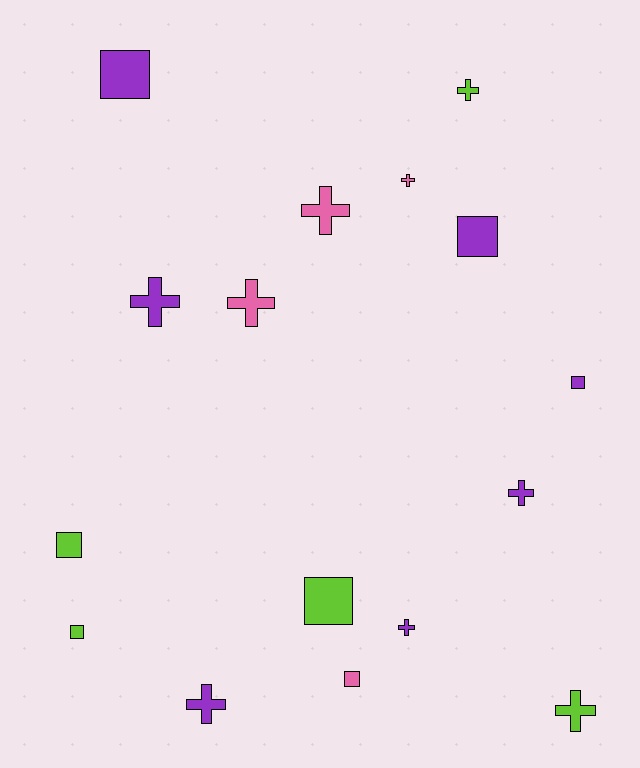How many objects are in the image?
There are 16 objects.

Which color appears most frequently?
Purple, with 7 objects.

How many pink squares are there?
There is 1 pink square.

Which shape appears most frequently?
Cross, with 9 objects.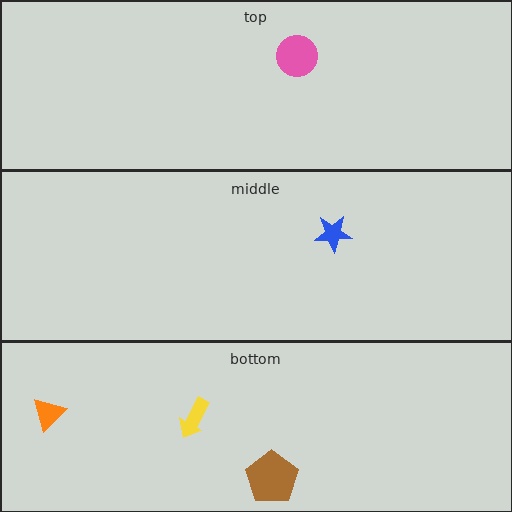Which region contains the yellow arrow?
The bottom region.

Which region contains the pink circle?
The top region.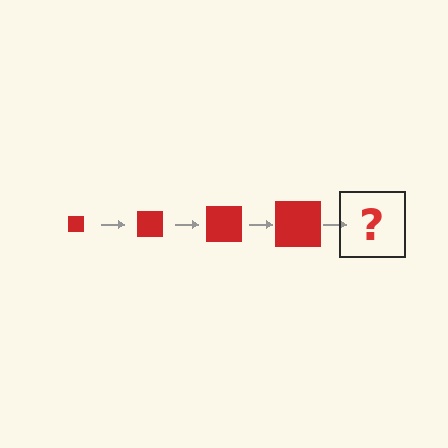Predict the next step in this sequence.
The next step is a red square, larger than the previous one.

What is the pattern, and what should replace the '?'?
The pattern is that the square gets progressively larger each step. The '?' should be a red square, larger than the previous one.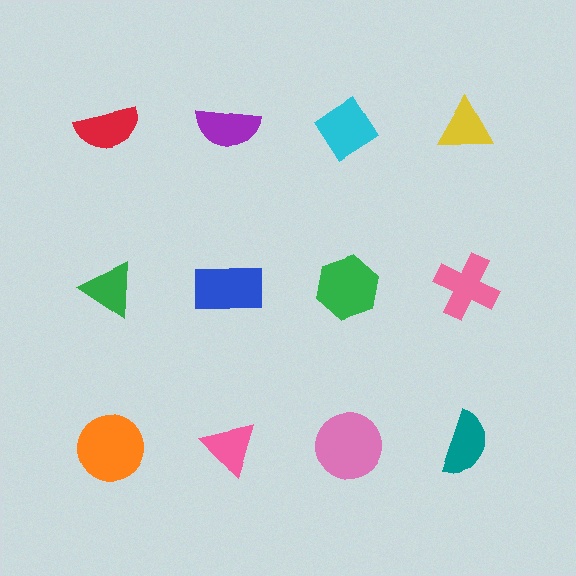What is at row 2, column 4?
A pink cross.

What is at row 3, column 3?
A pink circle.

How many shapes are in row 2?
4 shapes.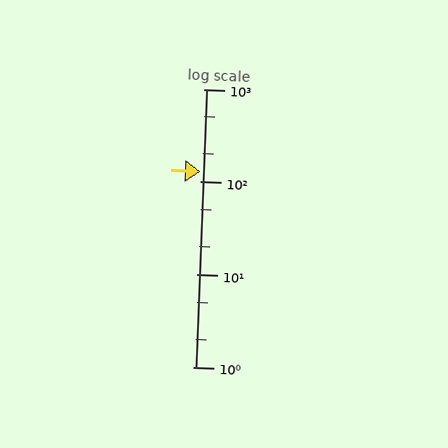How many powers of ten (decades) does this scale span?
The scale spans 3 decades, from 1 to 1000.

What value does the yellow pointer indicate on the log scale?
The pointer indicates approximately 130.